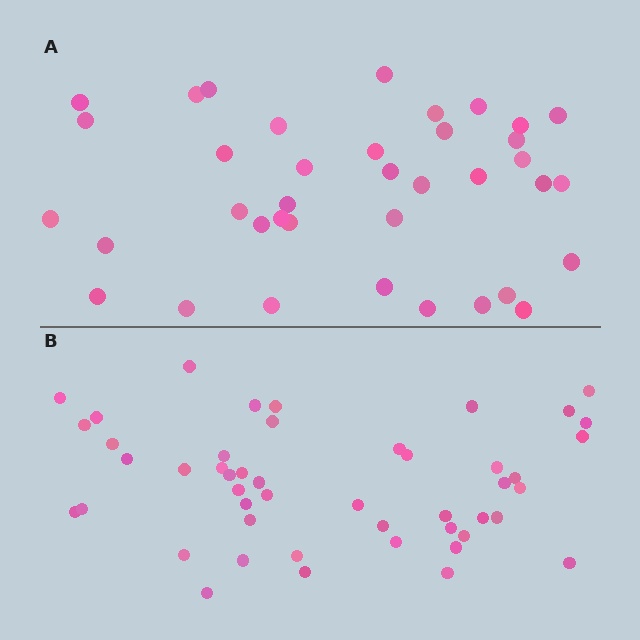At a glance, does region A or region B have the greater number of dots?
Region B (the bottom region) has more dots.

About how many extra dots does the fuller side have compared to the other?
Region B has roughly 10 or so more dots than region A.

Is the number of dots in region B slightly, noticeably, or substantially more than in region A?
Region B has noticeably more, but not dramatically so. The ratio is roughly 1.3 to 1.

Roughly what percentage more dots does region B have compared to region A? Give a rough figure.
About 25% more.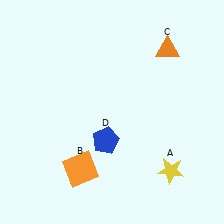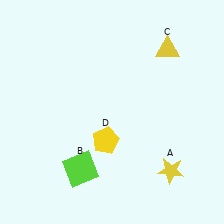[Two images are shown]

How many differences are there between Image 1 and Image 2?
There are 3 differences between the two images.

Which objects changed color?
B changed from orange to lime. C changed from orange to yellow. D changed from blue to yellow.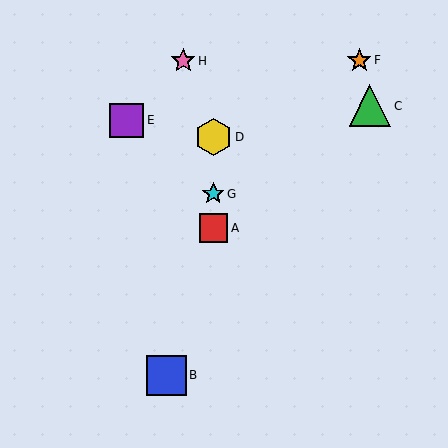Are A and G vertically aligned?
Yes, both are at x≈213.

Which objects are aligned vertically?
Objects A, D, G are aligned vertically.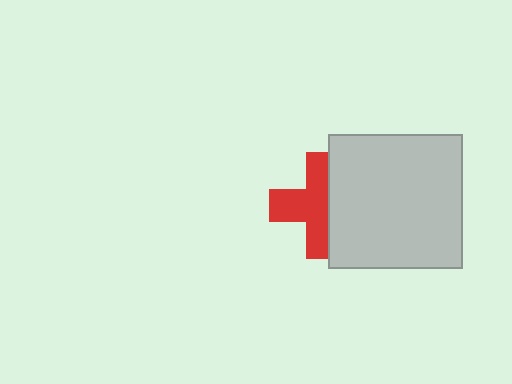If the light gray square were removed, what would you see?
You would see the complete red cross.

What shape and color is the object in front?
The object in front is a light gray square.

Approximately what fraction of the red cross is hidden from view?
Roughly 41% of the red cross is hidden behind the light gray square.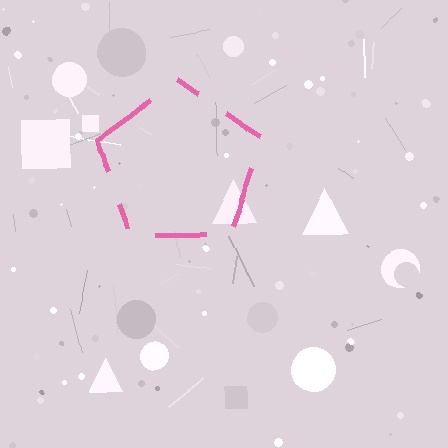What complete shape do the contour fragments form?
The contour fragments form a pentagon.